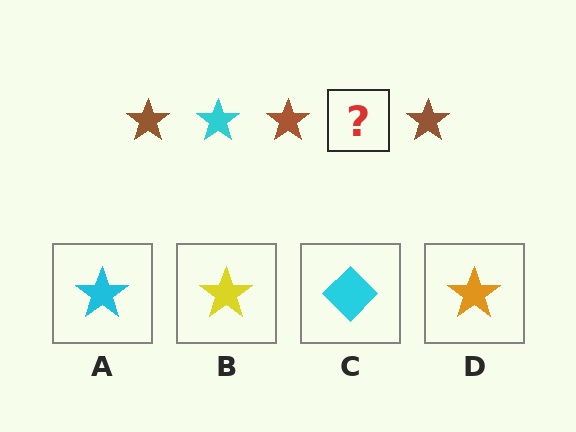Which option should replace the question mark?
Option A.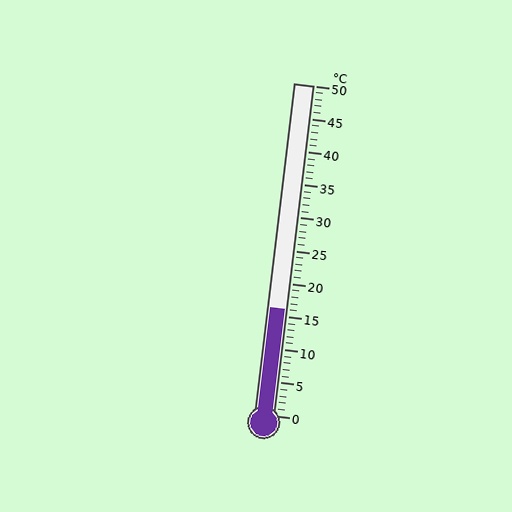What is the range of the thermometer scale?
The thermometer scale ranges from 0°C to 50°C.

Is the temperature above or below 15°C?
The temperature is above 15°C.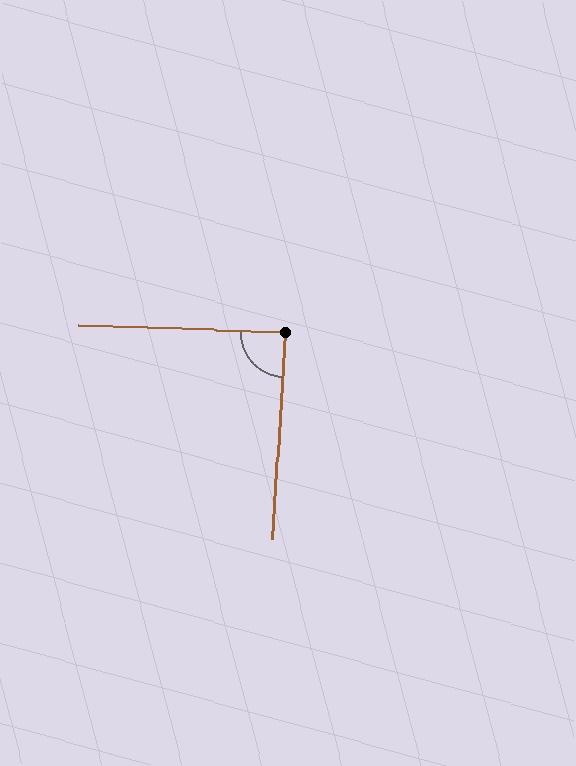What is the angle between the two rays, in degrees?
Approximately 88 degrees.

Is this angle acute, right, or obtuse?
It is approximately a right angle.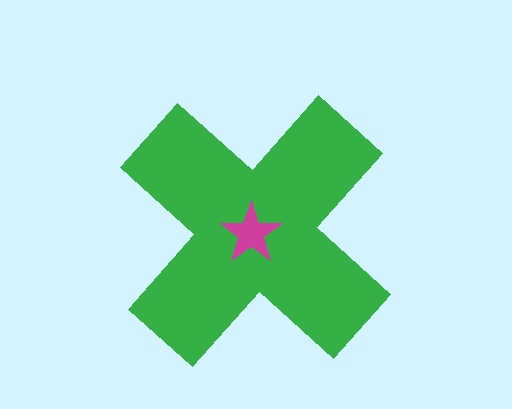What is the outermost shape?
The green cross.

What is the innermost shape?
The magenta star.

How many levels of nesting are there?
2.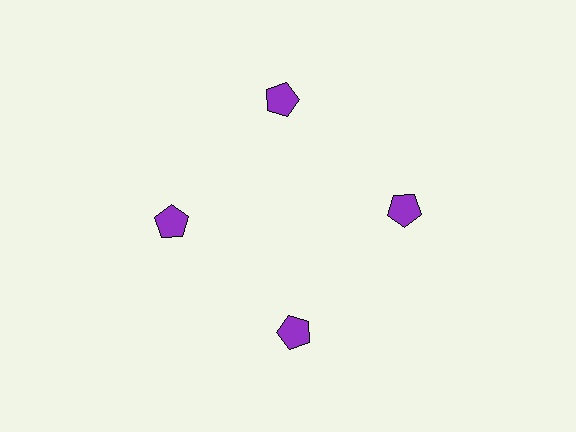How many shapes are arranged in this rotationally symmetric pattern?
There are 4 shapes, arranged in 4 groups of 1.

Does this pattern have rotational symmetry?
Yes, this pattern has 4-fold rotational symmetry. It looks the same after rotating 90 degrees around the center.